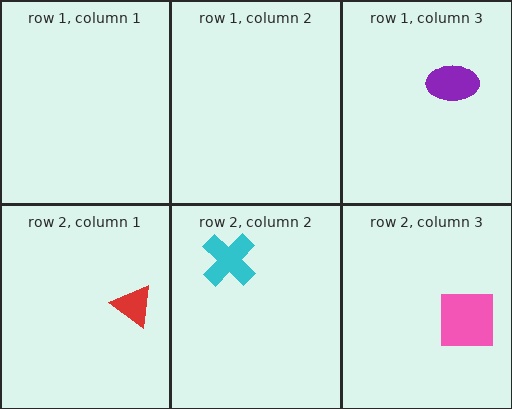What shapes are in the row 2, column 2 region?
The cyan cross.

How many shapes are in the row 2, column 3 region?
1.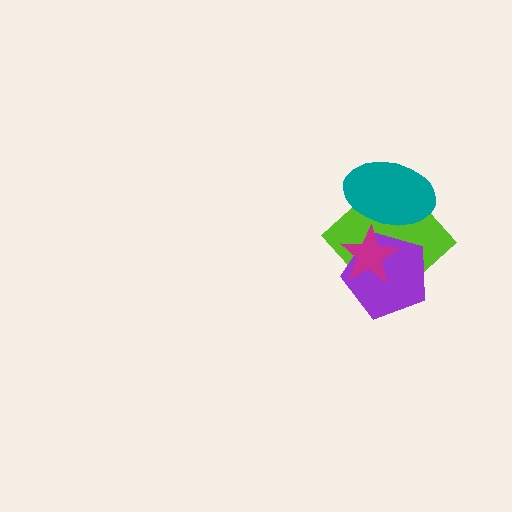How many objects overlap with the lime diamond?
3 objects overlap with the lime diamond.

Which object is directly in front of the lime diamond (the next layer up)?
The purple pentagon is directly in front of the lime diamond.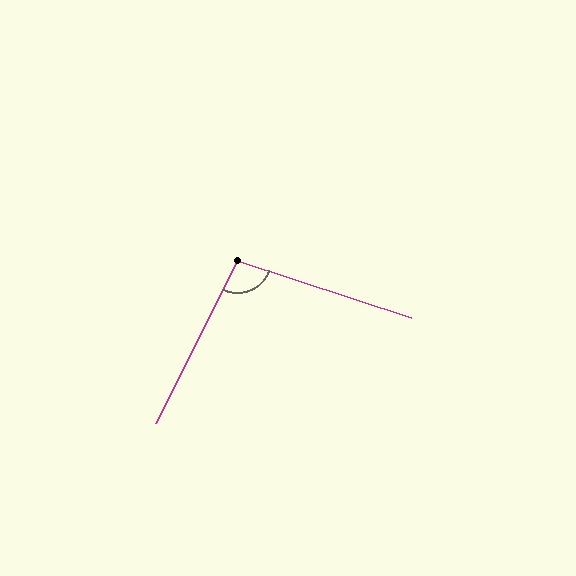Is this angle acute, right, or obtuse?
It is obtuse.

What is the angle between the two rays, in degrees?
Approximately 98 degrees.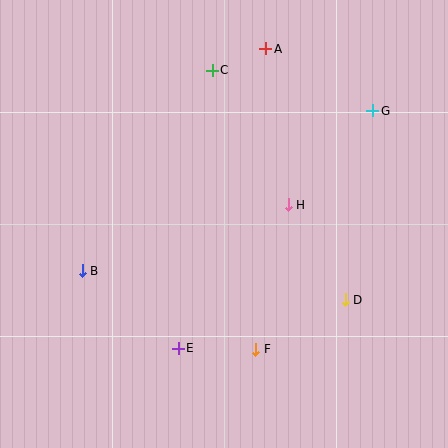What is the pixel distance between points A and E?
The distance between A and E is 312 pixels.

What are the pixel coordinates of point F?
Point F is at (256, 349).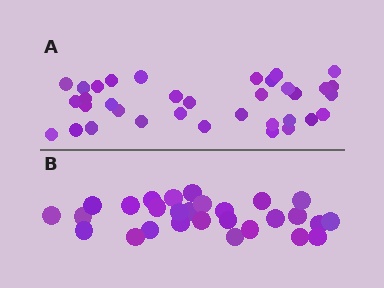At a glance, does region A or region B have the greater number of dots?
Region A (the top region) has more dots.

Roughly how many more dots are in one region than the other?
Region A has roughly 8 or so more dots than region B.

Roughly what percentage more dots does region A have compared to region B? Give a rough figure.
About 25% more.